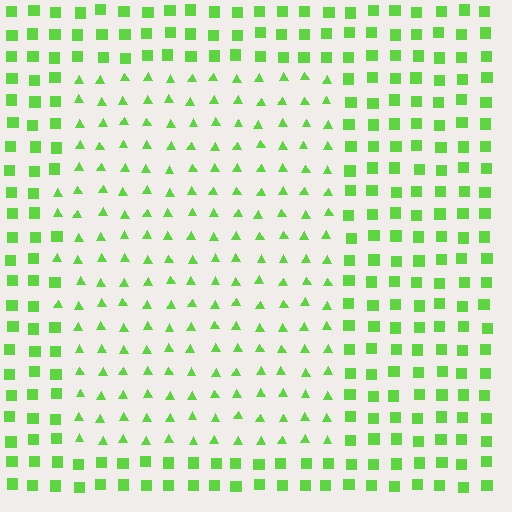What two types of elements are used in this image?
The image uses triangles inside the rectangle region and squares outside it.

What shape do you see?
I see a rectangle.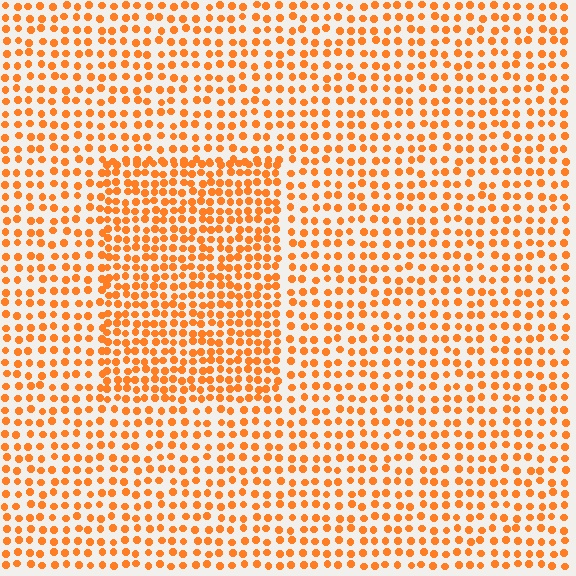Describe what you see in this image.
The image contains small orange elements arranged at two different densities. A rectangle-shaped region is visible where the elements are more densely packed than the surrounding area.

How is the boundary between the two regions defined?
The boundary is defined by a change in element density (approximately 1.6x ratio). All elements are the same color, size, and shape.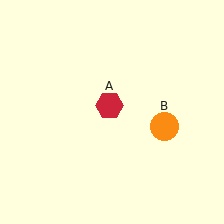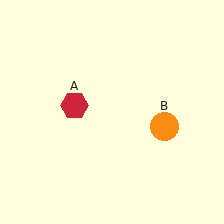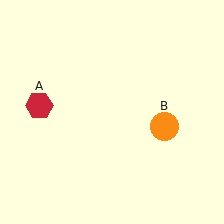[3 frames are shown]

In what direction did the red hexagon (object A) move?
The red hexagon (object A) moved left.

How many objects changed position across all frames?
1 object changed position: red hexagon (object A).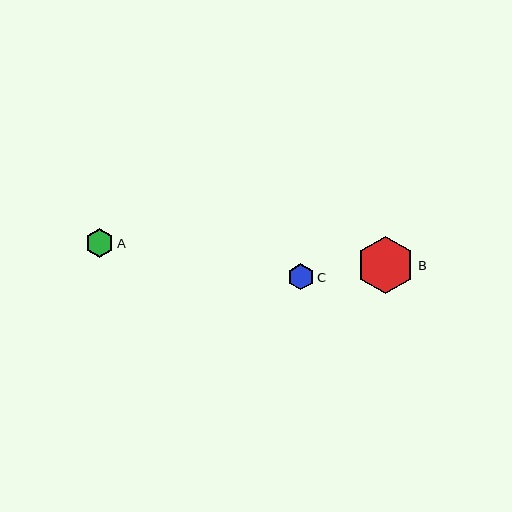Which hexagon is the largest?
Hexagon B is the largest with a size of approximately 57 pixels.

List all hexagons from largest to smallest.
From largest to smallest: B, A, C.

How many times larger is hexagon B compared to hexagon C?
Hexagon B is approximately 2.2 times the size of hexagon C.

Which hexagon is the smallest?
Hexagon C is the smallest with a size of approximately 26 pixels.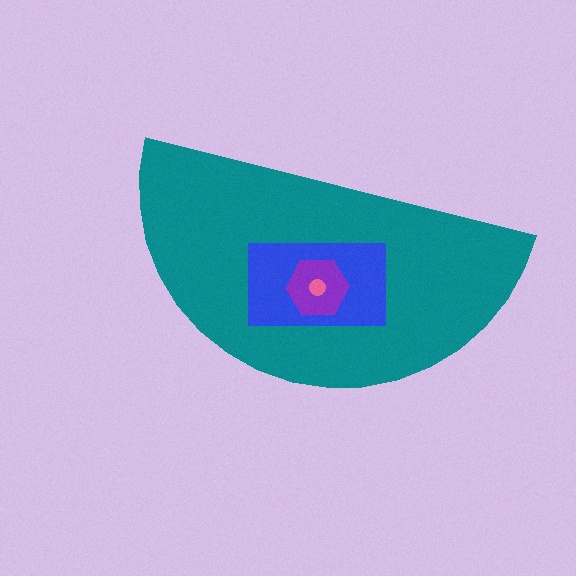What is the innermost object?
The pink circle.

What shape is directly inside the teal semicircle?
The blue rectangle.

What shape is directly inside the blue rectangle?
The purple hexagon.